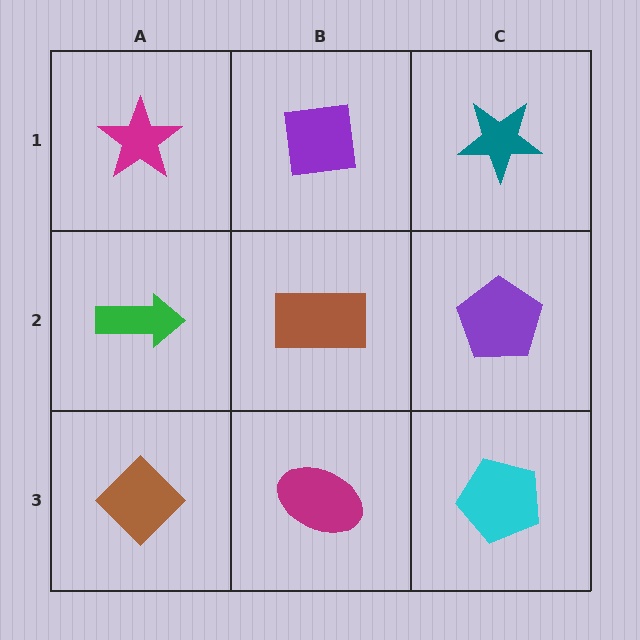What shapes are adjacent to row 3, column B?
A brown rectangle (row 2, column B), a brown diamond (row 3, column A), a cyan pentagon (row 3, column C).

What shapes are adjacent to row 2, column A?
A magenta star (row 1, column A), a brown diamond (row 3, column A), a brown rectangle (row 2, column B).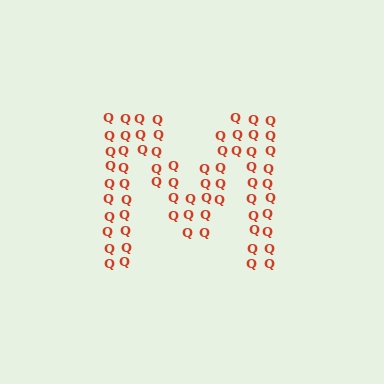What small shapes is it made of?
It is made of small letter Q's.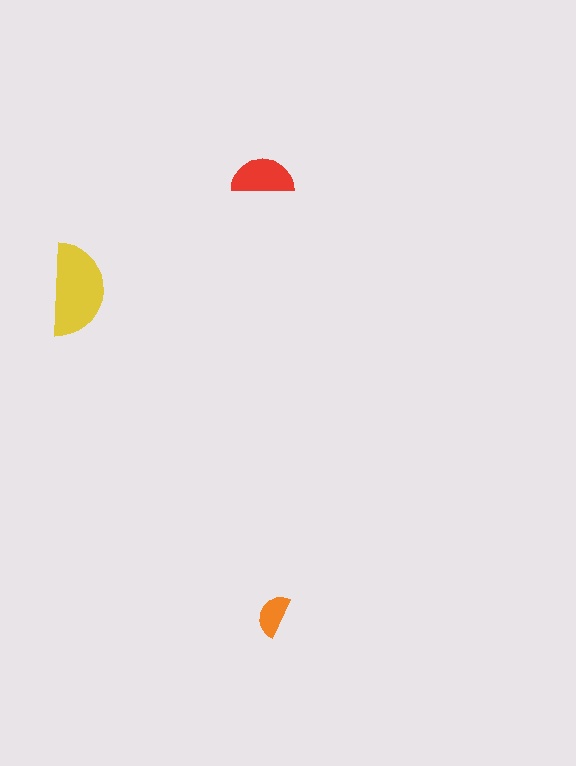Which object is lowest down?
The orange semicircle is bottommost.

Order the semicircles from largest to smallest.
the yellow one, the red one, the orange one.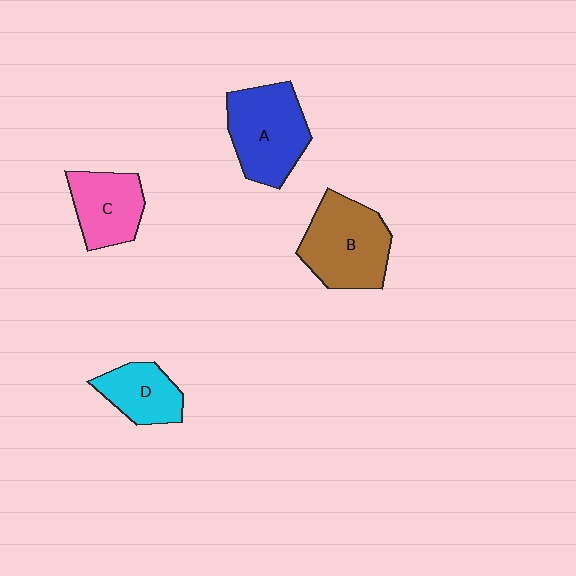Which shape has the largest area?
Shape B (brown).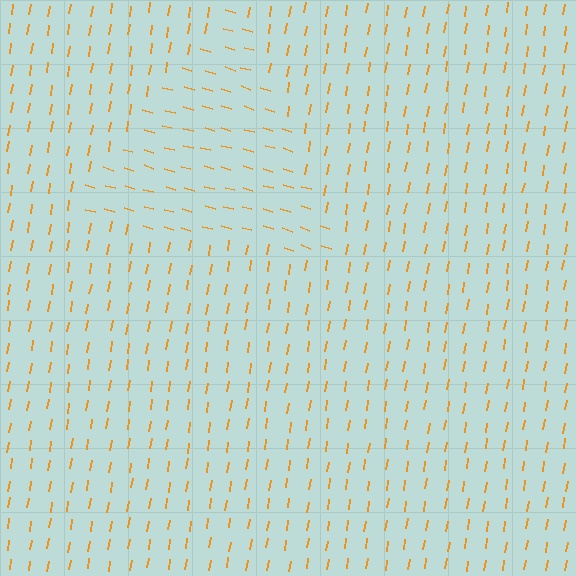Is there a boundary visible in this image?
Yes, there is a texture boundary formed by a change in line orientation.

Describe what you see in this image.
The image is filled with small orange line segments. A triangle region in the image has lines oriented differently from the surrounding lines, creating a visible texture boundary.